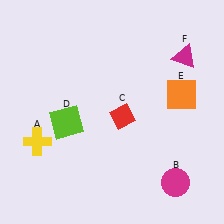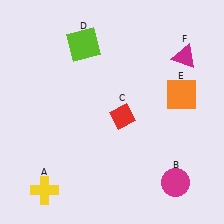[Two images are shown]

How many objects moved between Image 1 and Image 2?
2 objects moved between the two images.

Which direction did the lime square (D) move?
The lime square (D) moved up.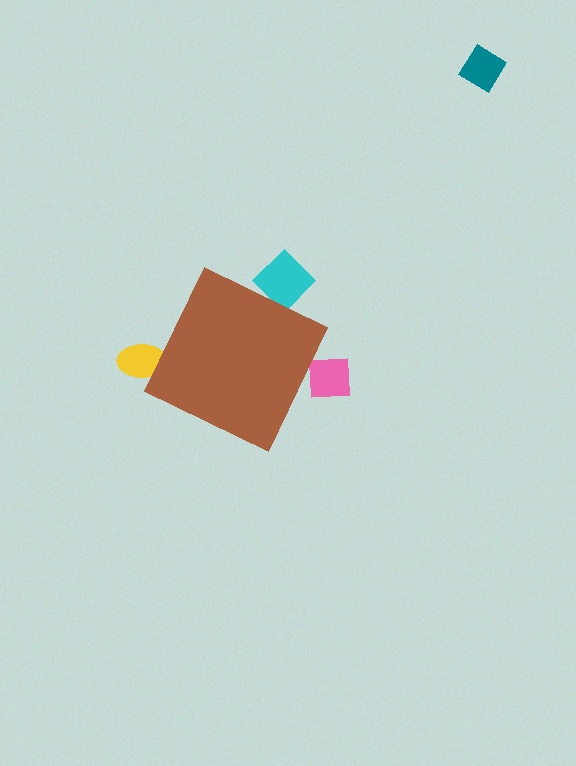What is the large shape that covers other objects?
A brown diamond.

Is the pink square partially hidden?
Yes, the pink square is partially hidden behind the brown diamond.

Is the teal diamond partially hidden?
No, the teal diamond is fully visible.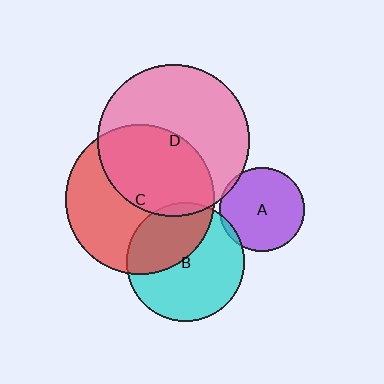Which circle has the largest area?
Circle D (pink).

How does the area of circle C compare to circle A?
Approximately 3.1 times.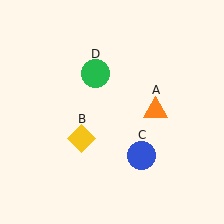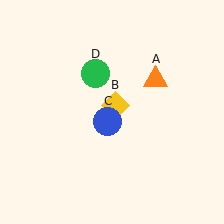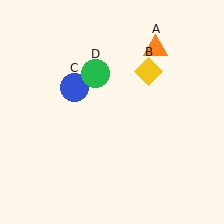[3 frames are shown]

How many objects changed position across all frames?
3 objects changed position: orange triangle (object A), yellow diamond (object B), blue circle (object C).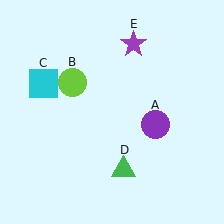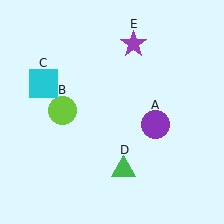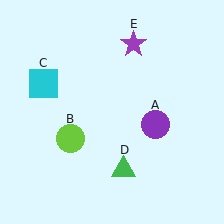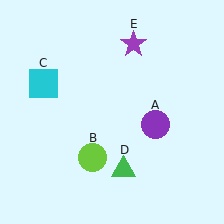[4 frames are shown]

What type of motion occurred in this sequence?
The lime circle (object B) rotated counterclockwise around the center of the scene.